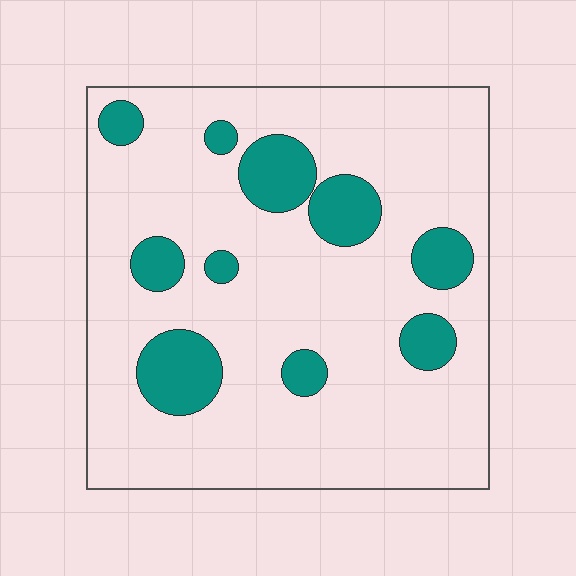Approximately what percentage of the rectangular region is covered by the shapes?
Approximately 15%.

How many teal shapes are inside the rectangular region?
10.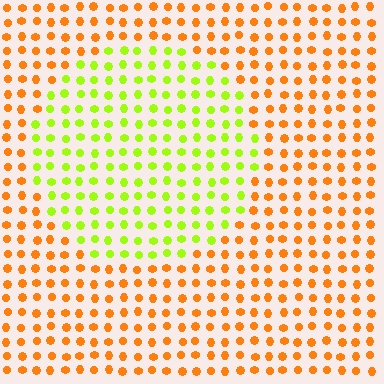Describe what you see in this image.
The image is filled with small orange elements in a uniform arrangement. A circle-shaped region is visible where the elements are tinted to a slightly different hue, forming a subtle color boundary.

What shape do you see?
I see a circle.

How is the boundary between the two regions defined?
The boundary is defined purely by a slight shift in hue (about 56 degrees). Spacing, size, and orientation are identical on both sides.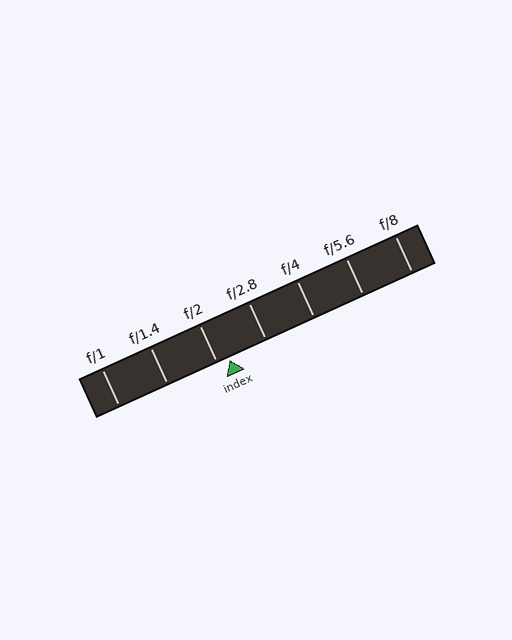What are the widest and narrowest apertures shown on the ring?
The widest aperture shown is f/1 and the narrowest is f/8.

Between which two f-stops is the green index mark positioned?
The index mark is between f/2 and f/2.8.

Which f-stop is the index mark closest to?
The index mark is closest to f/2.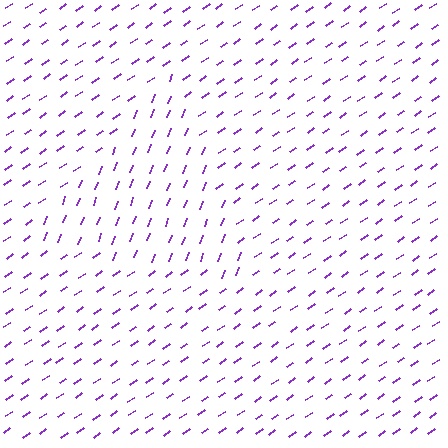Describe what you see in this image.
The image is filled with small purple line segments. A triangle region in the image has lines oriented differently from the surrounding lines, creating a visible texture boundary.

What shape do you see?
I see a triangle.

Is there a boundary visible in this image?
Yes, there is a texture boundary formed by a change in line orientation.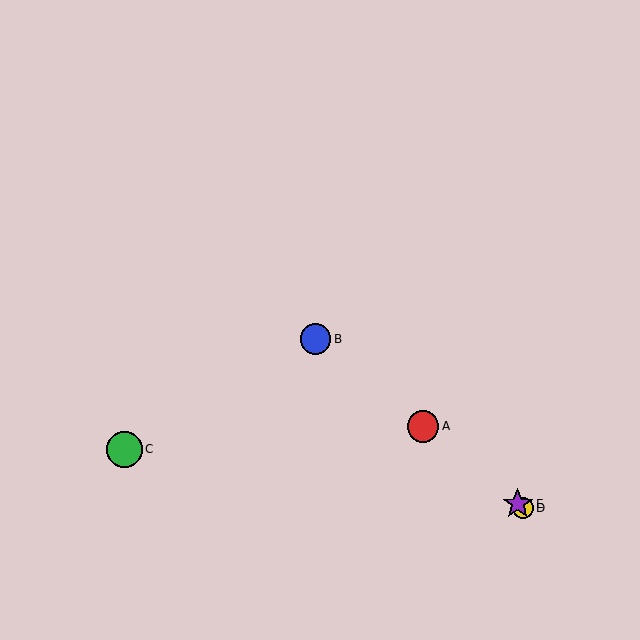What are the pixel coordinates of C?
Object C is at (124, 449).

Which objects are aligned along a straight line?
Objects A, B, D, E are aligned along a straight line.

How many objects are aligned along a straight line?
4 objects (A, B, D, E) are aligned along a straight line.